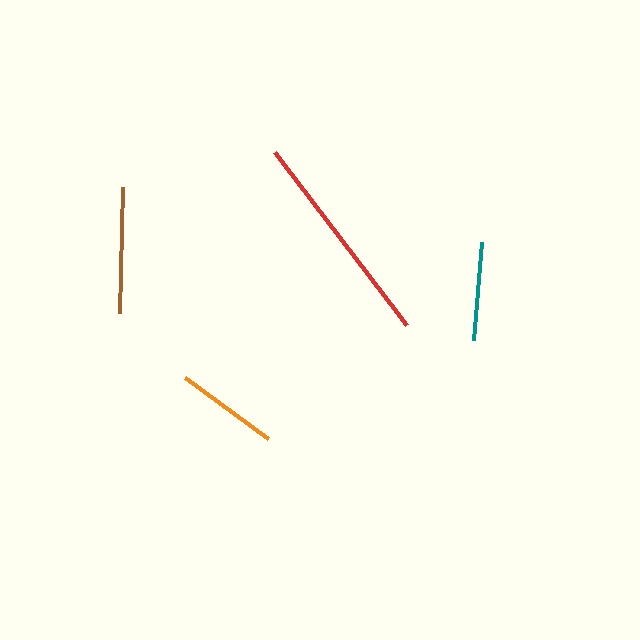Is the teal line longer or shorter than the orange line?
The orange line is longer than the teal line.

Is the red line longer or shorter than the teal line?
The red line is longer than the teal line.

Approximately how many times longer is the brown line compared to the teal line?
The brown line is approximately 1.3 times the length of the teal line.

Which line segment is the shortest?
The teal line is the shortest at approximately 98 pixels.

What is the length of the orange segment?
The orange segment is approximately 102 pixels long.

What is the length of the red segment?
The red segment is approximately 218 pixels long.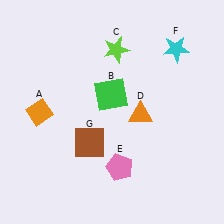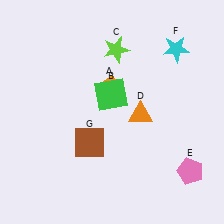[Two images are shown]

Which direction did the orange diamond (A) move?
The orange diamond (A) moved right.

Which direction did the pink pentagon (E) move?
The pink pentagon (E) moved right.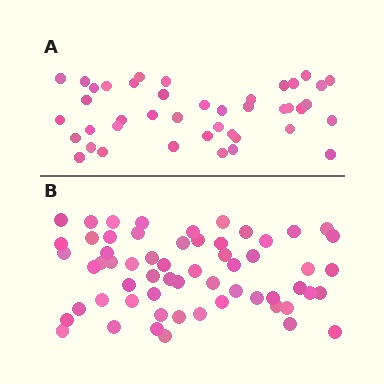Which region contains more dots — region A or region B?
Region B (the bottom region) has more dots.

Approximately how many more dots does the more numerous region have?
Region B has approximately 20 more dots than region A.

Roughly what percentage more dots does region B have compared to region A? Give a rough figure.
About 45% more.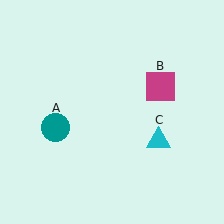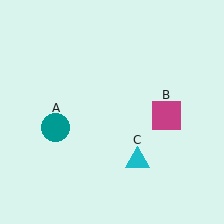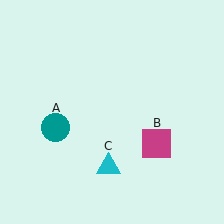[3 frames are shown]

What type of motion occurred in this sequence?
The magenta square (object B), cyan triangle (object C) rotated clockwise around the center of the scene.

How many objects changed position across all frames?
2 objects changed position: magenta square (object B), cyan triangle (object C).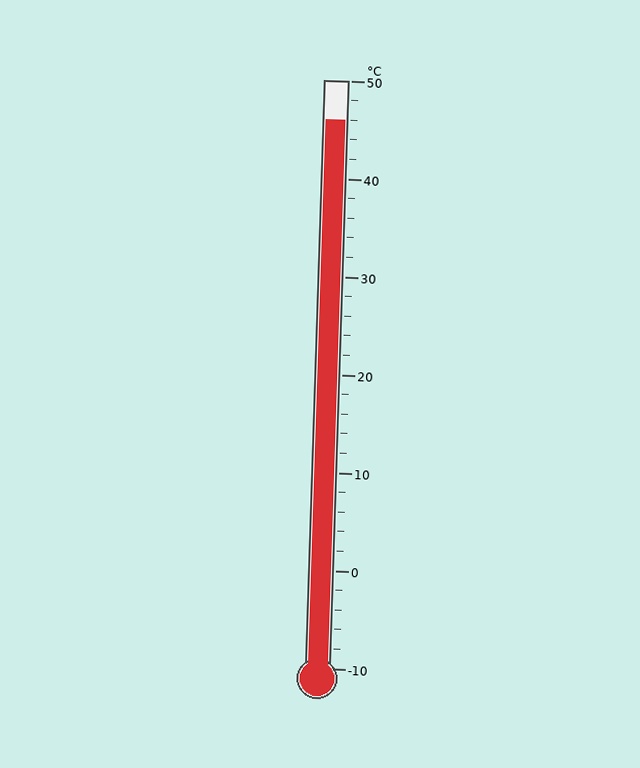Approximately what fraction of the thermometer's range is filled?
The thermometer is filled to approximately 95% of its range.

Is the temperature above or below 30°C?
The temperature is above 30°C.